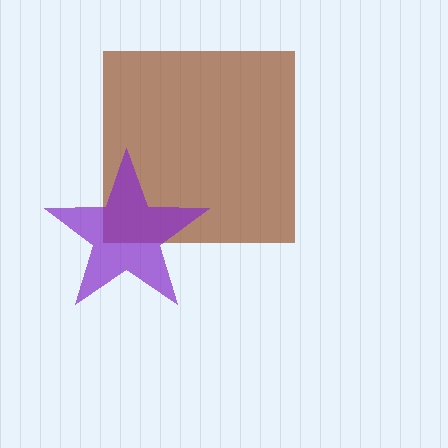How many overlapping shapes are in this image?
There are 2 overlapping shapes in the image.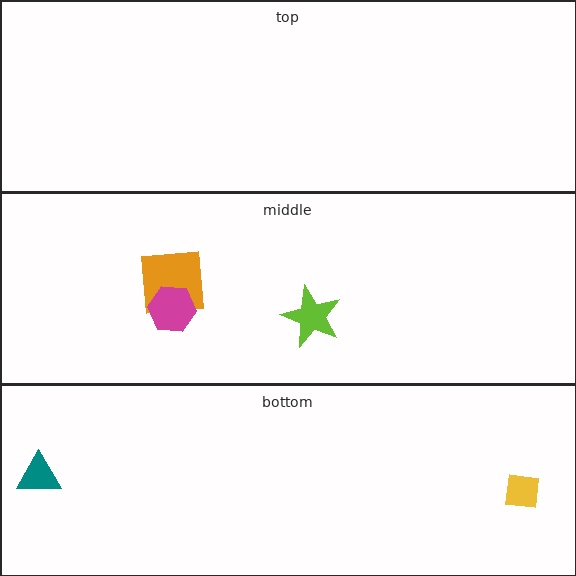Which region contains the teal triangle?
The bottom region.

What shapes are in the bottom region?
The yellow square, the teal triangle.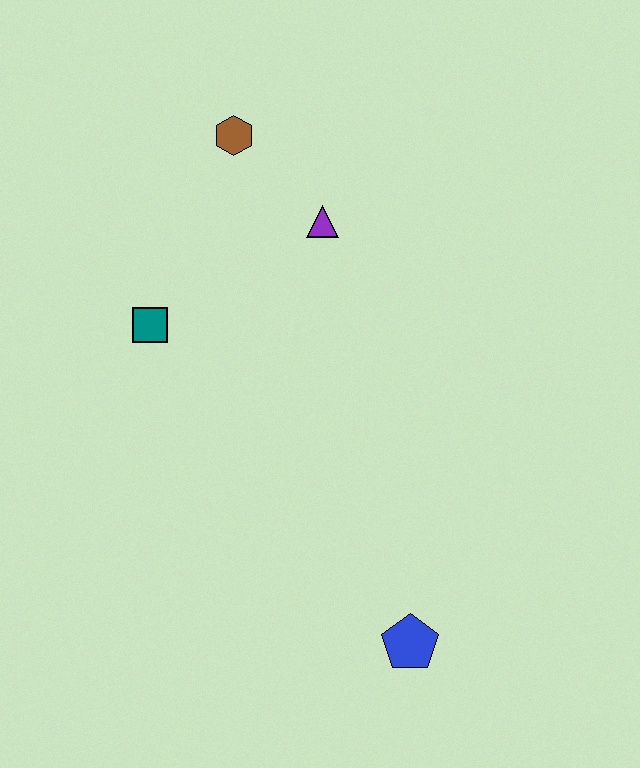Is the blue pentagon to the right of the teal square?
Yes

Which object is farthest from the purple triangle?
The blue pentagon is farthest from the purple triangle.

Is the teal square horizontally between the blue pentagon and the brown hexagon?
No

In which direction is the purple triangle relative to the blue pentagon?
The purple triangle is above the blue pentagon.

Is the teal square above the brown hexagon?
No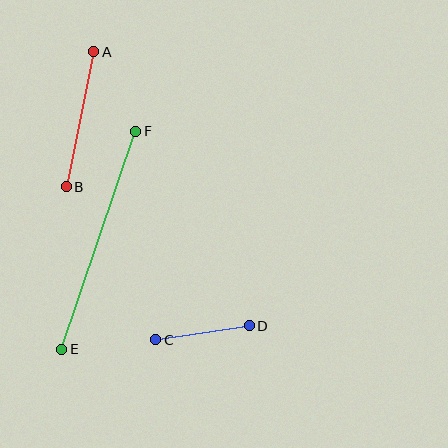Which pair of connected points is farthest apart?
Points E and F are farthest apart.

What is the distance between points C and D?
The distance is approximately 94 pixels.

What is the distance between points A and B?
The distance is approximately 138 pixels.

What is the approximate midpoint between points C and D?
The midpoint is at approximately (202, 333) pixels.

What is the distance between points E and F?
The distance is approximately 230 pixels.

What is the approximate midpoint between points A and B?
The midpoint is at approximately (80, 119) pixels.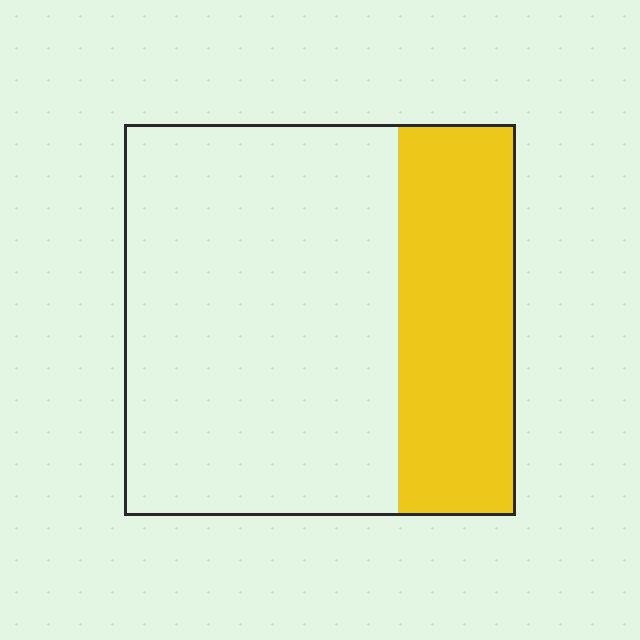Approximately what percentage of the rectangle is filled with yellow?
Approximately 30%.